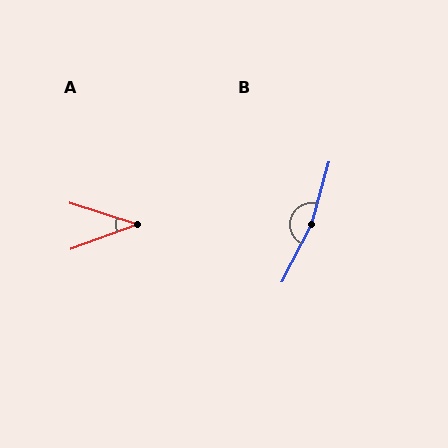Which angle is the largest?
B, at approximately 168 degrees.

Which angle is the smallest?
A, at approximately 38 degrees.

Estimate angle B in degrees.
Approximately 168 degrees.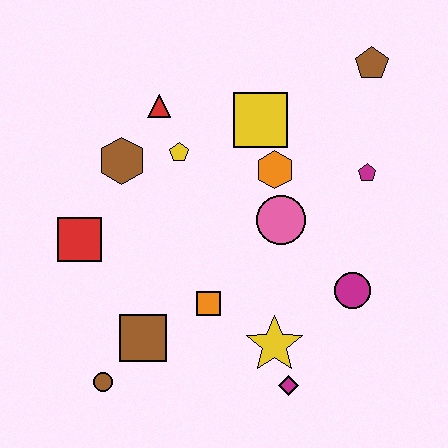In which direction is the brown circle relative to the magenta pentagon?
The brown circle is to the left of the magenta pentagon.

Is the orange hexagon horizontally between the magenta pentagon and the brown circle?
Yes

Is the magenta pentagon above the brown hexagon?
No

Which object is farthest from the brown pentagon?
The brown circle is farthest from the brown pentagon.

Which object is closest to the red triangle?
The yellow pentagon is closest to the red triangle.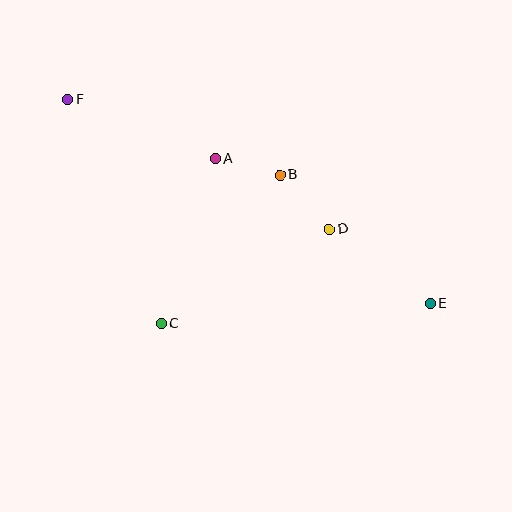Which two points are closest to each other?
Points A and B are closest to each other.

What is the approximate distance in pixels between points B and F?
The distance between B and F is approximately 225 pixels.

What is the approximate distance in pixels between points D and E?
The distance between D and E is approximately 125 pixels.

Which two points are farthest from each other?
Points E and F are farthest from each other.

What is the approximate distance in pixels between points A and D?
The distance between A and D is approximately 133 pixels.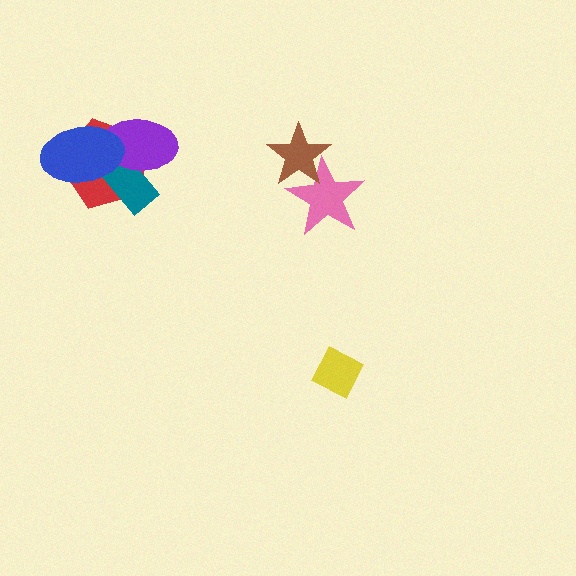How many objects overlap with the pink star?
1 object overlaps with the pink star.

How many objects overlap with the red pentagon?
3 objects overlap with the red pentagon.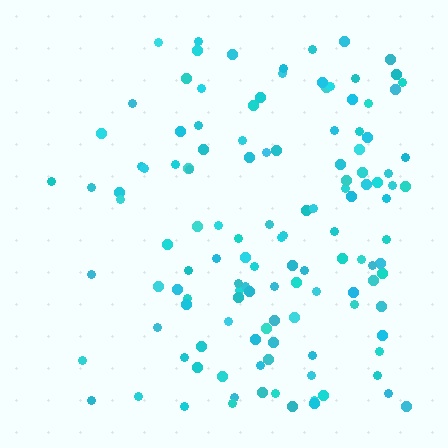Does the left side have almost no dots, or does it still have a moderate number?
Still a moderate number, just noticeably fewer than the right.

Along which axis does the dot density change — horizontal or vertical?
Horizontal.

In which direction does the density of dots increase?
From left to right, with the right side densest.